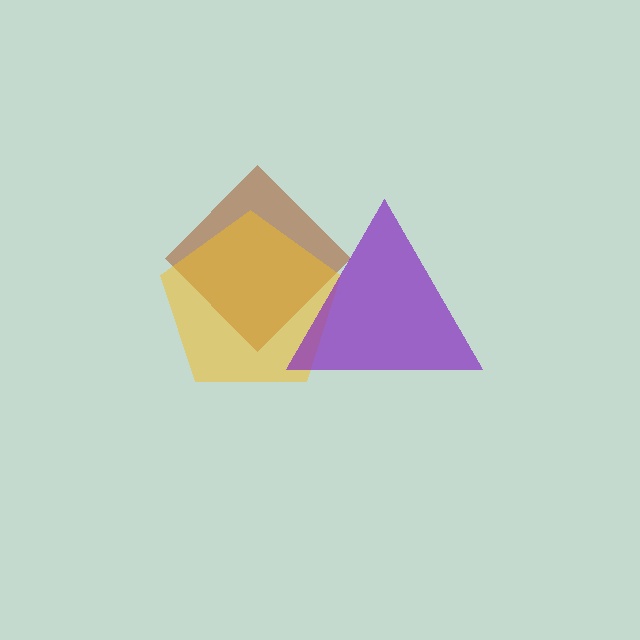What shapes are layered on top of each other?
The layered shapes are: a brown diamond, a yellow pentagon, a purple triangle.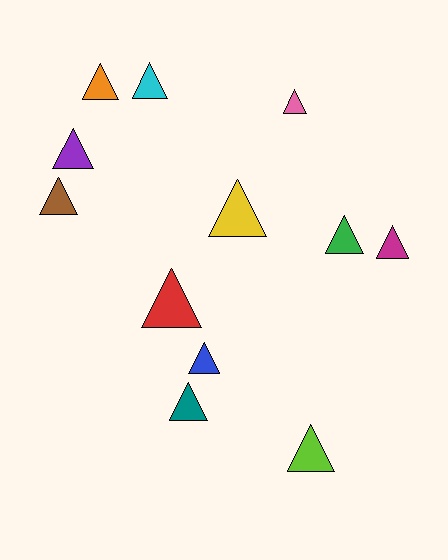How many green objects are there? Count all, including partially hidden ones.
There is 1 green object.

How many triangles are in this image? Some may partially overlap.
There are 12 triangles.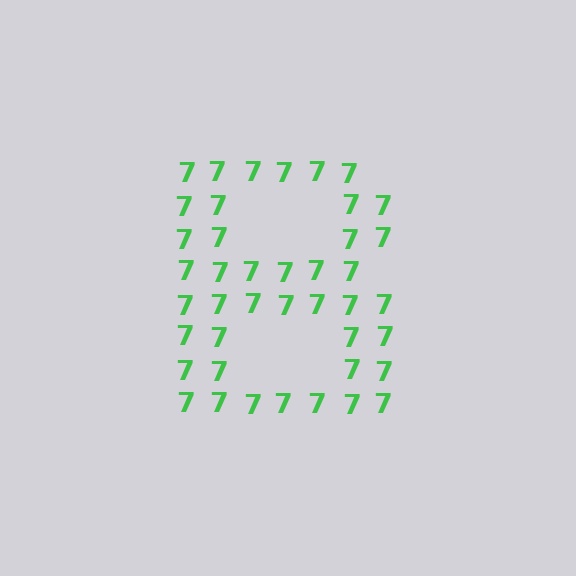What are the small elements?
The small elements are digit 7's.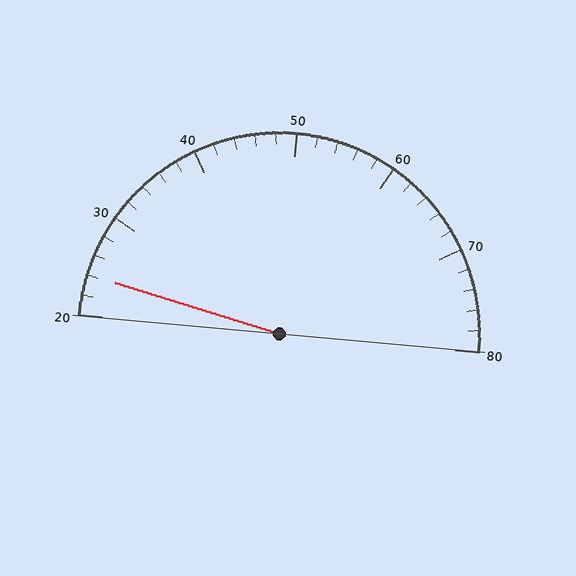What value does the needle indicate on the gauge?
The needle indicates approximately 24.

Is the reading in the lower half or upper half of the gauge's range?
The reading is in the lower half of the range (20 to 80).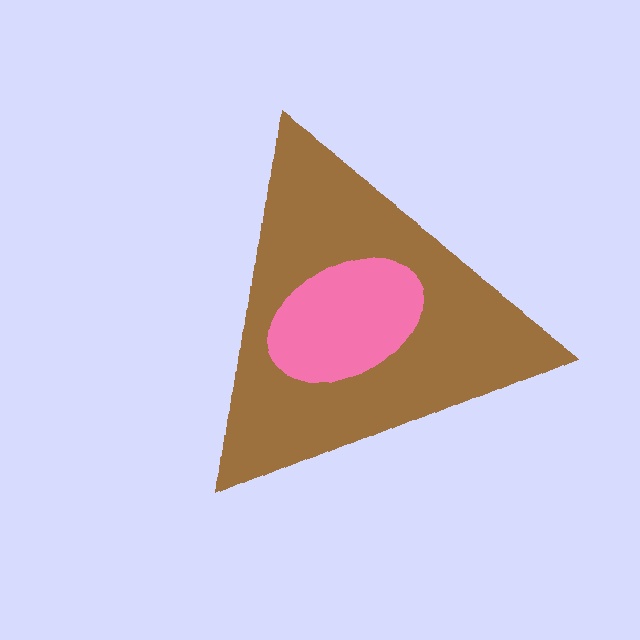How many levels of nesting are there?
2.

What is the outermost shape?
The brown triangle.